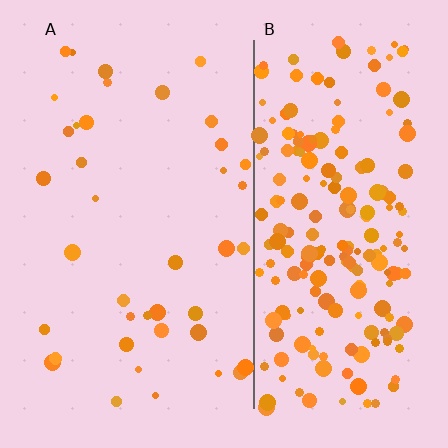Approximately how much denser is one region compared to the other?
Approximately 5.4× — region B over region A.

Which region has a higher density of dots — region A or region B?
B (the right).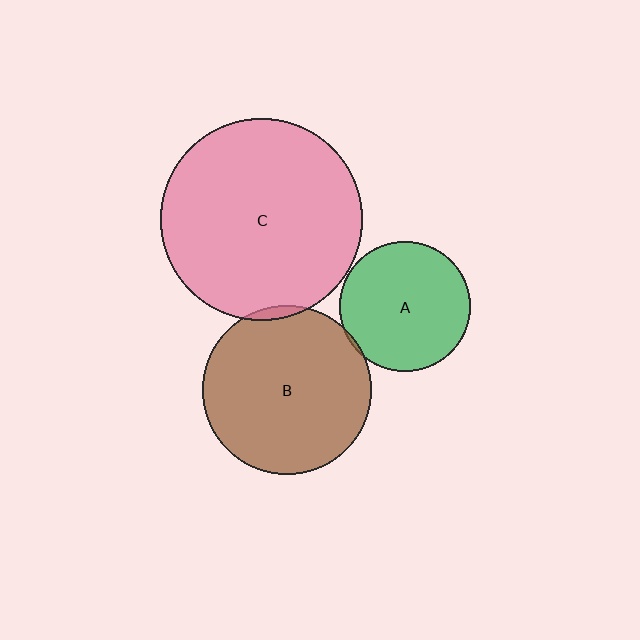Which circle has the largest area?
Circle C (pink).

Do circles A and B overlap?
Yes.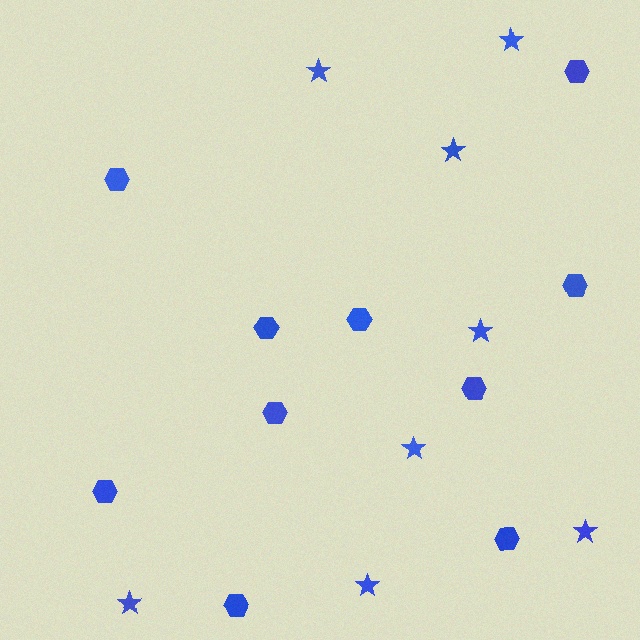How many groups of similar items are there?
There are 2 groups: one group of hexagons (10) and one group of stars (8).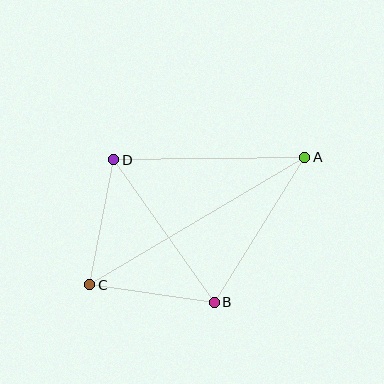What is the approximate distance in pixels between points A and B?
The distance between A and B is approximately 171 pixels.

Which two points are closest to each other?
Points B and C are closest to each other.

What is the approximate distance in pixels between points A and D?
The distance between A and D is approximately 191 pixels.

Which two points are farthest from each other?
Points A and C are farthest from each other.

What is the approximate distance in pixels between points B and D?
The distance between B and D is approximately 175 pixels.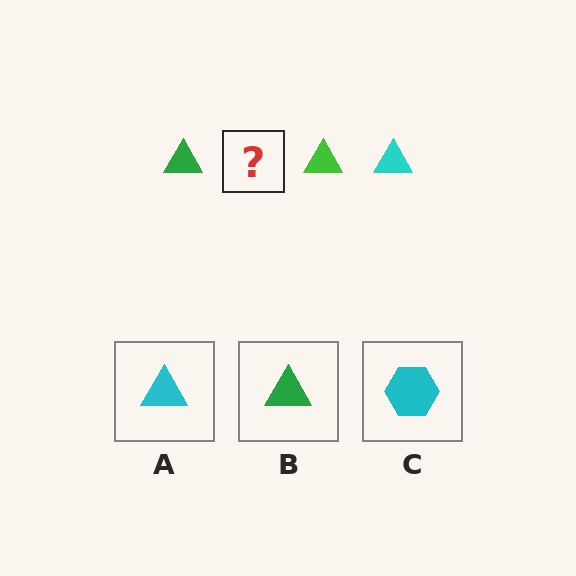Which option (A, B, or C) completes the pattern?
A.